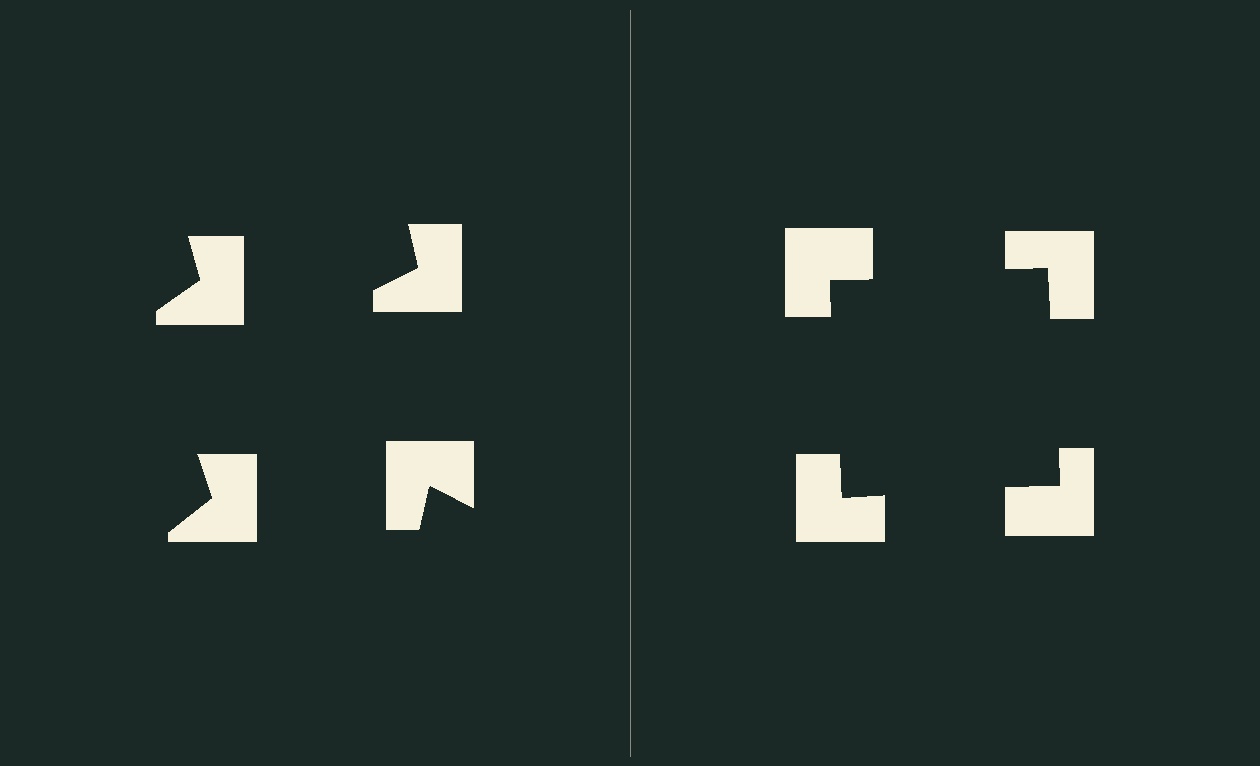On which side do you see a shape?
An illusory square appears on the right side. On the left side the wedge cuts are rotated, so no coherent shape forms.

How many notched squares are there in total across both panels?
8 — 4 on each side.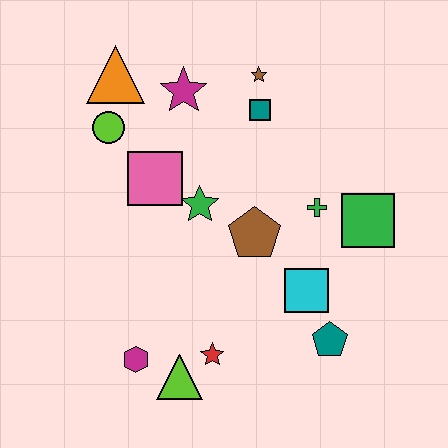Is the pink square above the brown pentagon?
Yes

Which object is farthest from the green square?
The orange triangle is farthest from the green square.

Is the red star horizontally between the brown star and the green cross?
No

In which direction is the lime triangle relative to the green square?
The lime triangle is to the left of the green square.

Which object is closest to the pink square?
The green star is closest to the pink square.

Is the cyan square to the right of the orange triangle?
Yes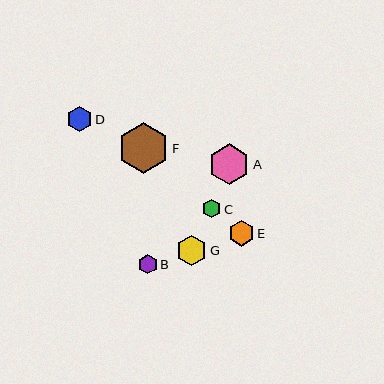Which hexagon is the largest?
Hexagon F is the largest with a size of approximately 51 pixels.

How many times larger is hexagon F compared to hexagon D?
Hexagon F is approximately 2.0 times the size of hexagon D.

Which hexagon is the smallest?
Hexagon C is the smallest with a size of approximately 19 pixels.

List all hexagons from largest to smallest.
From largest to smallest: F, A, G, E, D, B, C.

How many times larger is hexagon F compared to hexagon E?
Hexagon F is approximately 2.0 times the size of hexagon E.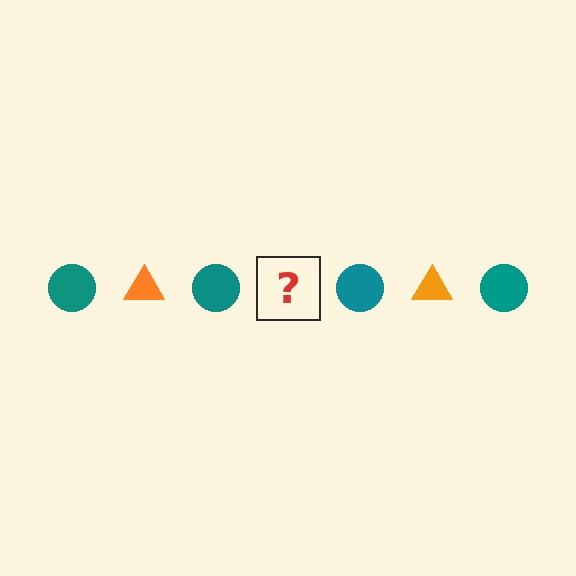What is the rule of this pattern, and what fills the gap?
The rule is that the pattern alternates between teal circle and orange triangle. The gap should be filled with an orange triangle.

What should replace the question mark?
The question mark should be replaced with an orange triangle.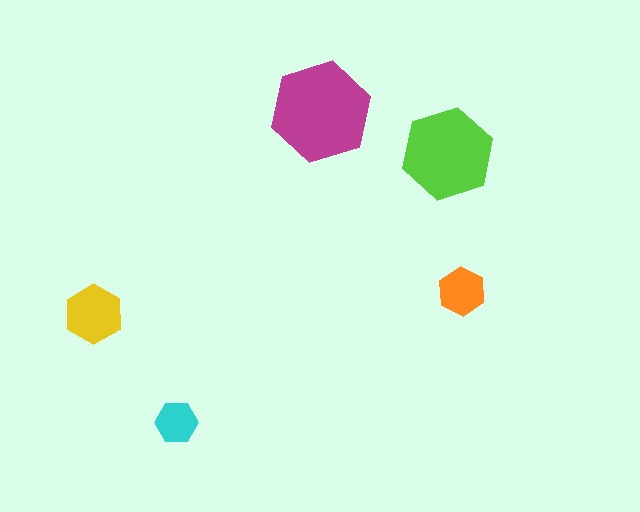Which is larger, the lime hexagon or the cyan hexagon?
The lime one.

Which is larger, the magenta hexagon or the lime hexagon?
The magenta one.